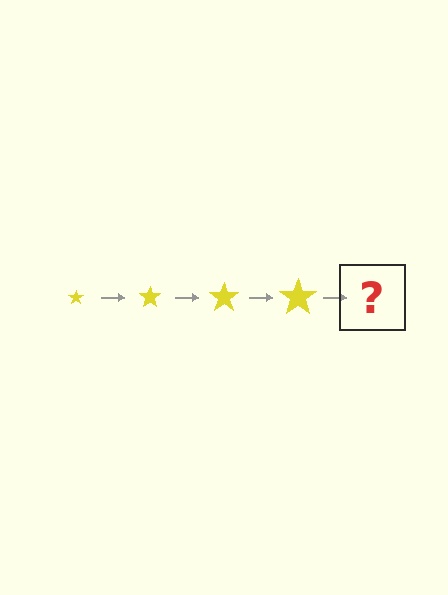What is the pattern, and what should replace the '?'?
The pattern is that the star gets progressively larger each step. The '?' should be a yellow star, larger than the previous one.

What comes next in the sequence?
The next element should be a yellow star, larger than the previous one.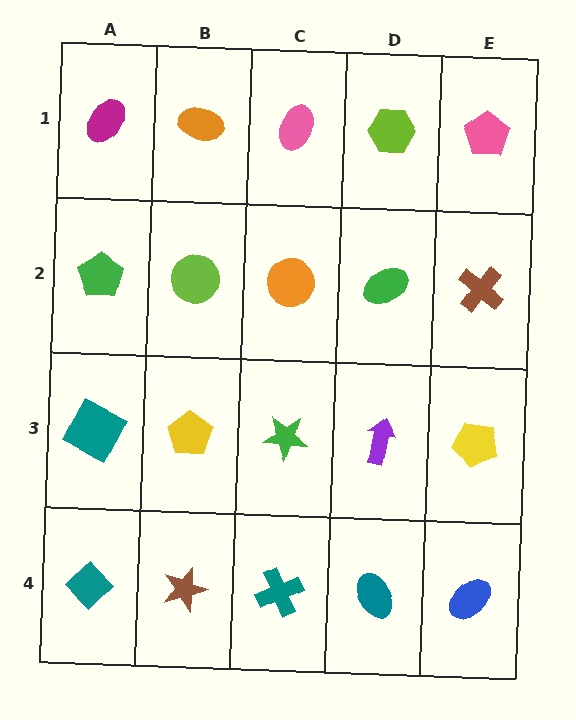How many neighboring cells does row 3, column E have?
3.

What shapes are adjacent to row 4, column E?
A yellow pentagon (row 3, column E), a teal ellipse (row 4, column D).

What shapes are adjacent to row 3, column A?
A green pentagon (row 2, column A), a teal diamond (row 4, column A), a yellow pentagon (row 3, column B).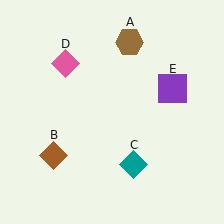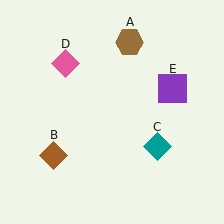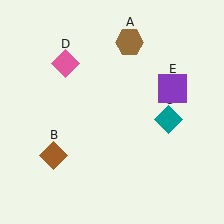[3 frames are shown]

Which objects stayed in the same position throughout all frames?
Brown hexagon (object A) and brown diamond (object B) and pink diamond (object D) and purple square (object E) remained stationary.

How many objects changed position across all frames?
1 object changed position: teal diamond (object C).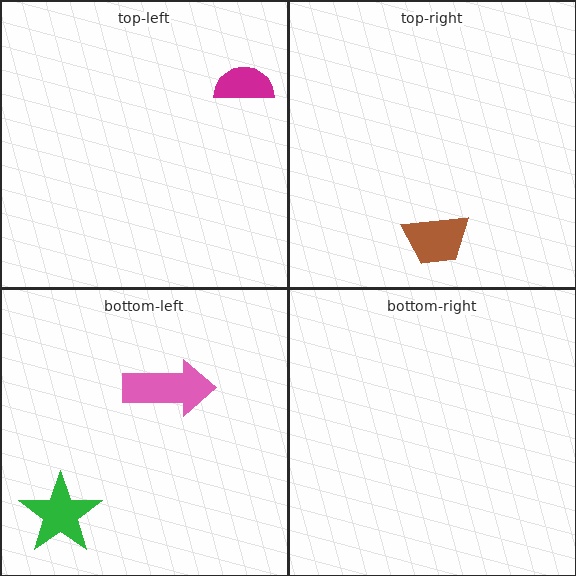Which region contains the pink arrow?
The bottom-left region.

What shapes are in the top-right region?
The brown trapezoid.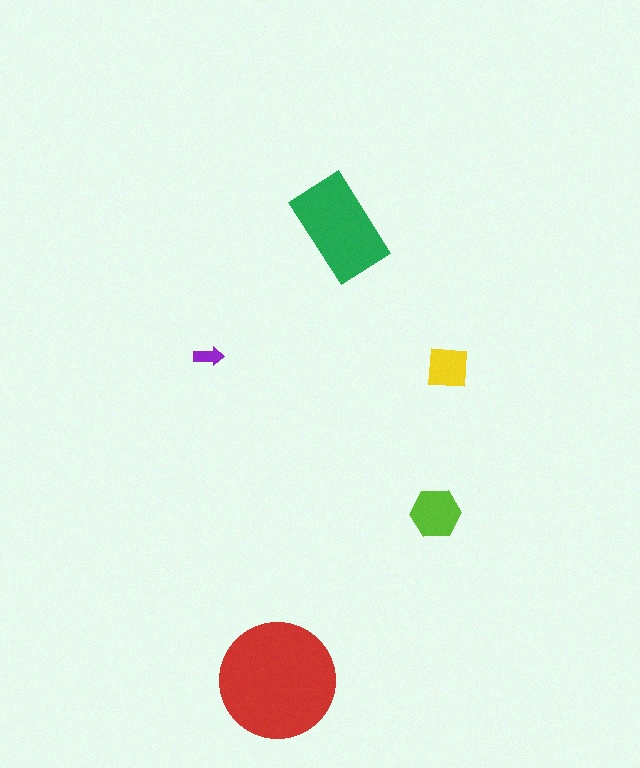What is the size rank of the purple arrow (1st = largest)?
5th.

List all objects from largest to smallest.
The red circle, the green rectangle, the lime hexagon, the yellow square, the purple arrow.